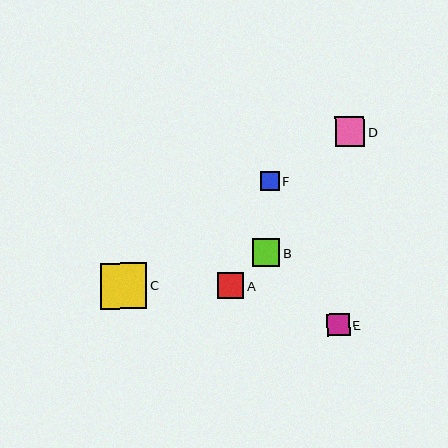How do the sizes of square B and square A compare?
Square B and square A are approximately the same size.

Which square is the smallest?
Square F is the smallest with a size of approximately 18 pixels.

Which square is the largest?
Square C is the largest with a size of approximately 47 pixels.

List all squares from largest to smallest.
From largest to smallest: C, D, B, A, E, F.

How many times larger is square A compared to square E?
Square A is approximately 1.2 times the size of square E.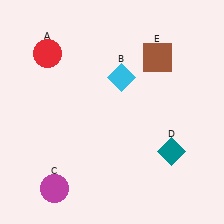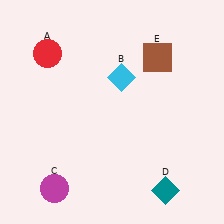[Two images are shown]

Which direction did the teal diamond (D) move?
The teal diamond (D) moved down.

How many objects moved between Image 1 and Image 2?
1 object moved between the two images.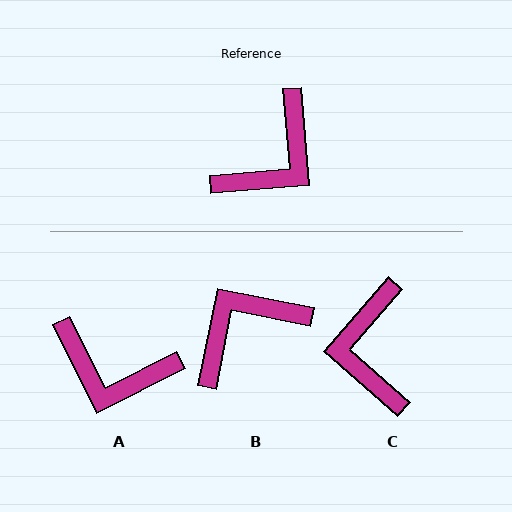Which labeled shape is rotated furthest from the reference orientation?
B, about 164 degrees away.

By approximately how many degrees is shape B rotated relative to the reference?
Approximately 164 degrees counter-clockwise.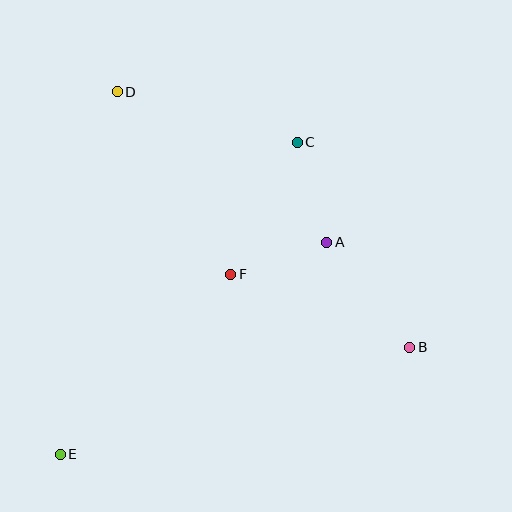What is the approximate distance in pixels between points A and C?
The distance between A and C is approximately 104 pixels.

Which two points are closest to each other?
Points A and F are closest to each other.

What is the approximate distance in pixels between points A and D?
The distance between A and D is approximately 258 pixels.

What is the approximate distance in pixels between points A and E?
The distance between A and E is approximately 341 pixels.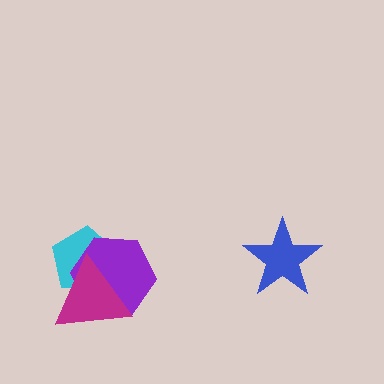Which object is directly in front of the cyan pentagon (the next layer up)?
The purple hexagon is directly in front of the cyan pentagon.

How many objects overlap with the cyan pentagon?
2 objects overlap with the cyan pentagon.